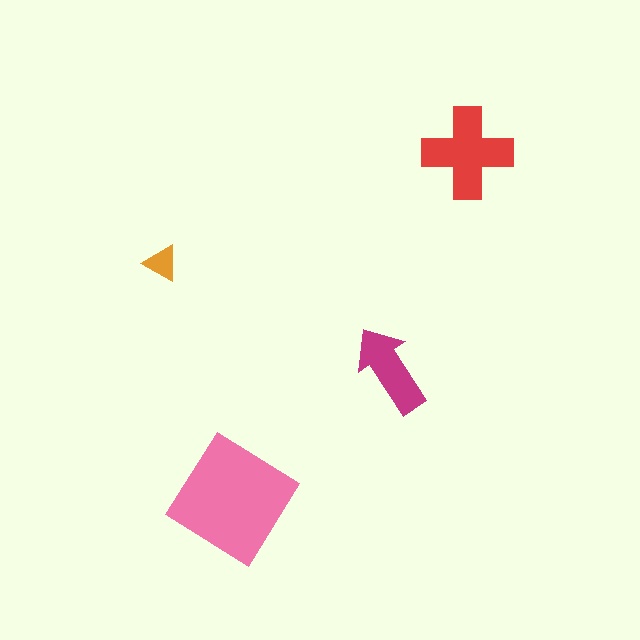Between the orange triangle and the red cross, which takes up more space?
The red cross.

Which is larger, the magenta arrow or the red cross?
The red cross.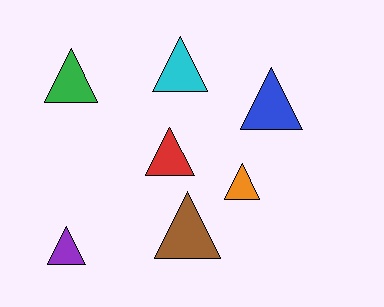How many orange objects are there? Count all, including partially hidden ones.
There is 1 orange object.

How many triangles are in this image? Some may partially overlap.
There are 7 triangles.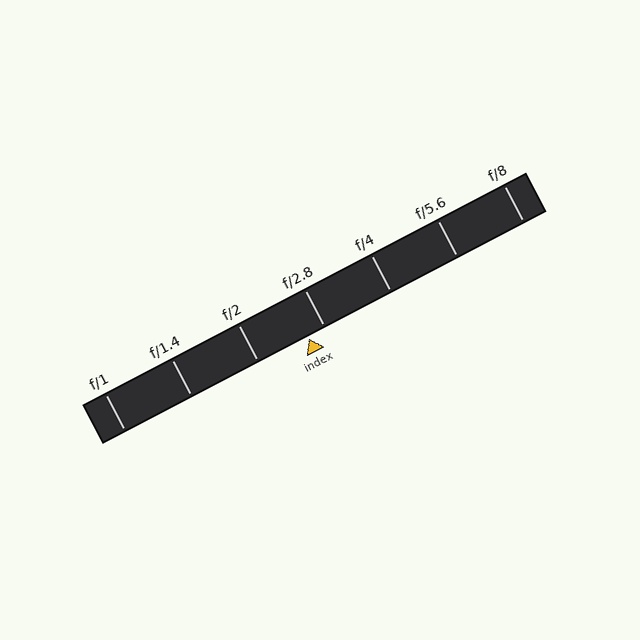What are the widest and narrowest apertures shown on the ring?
The widest aperture shown is f/1 and the narrowest is f/8.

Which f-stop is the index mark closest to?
The index mark is closest to f/2.8.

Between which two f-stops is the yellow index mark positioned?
The index mark is between f/2 and f/2.8.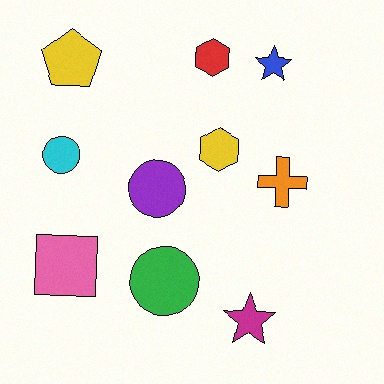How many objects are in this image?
There are 10 objects.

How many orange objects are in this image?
There is 1 orange object.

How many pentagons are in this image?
There is 1 pentagon.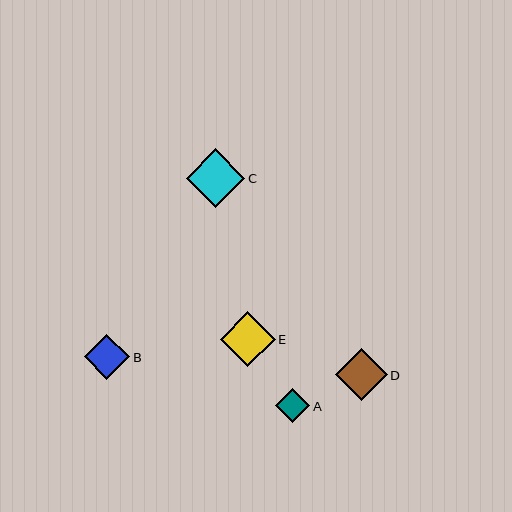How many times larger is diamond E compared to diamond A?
Diamond E is approximately 1.6 times the size of diamond A.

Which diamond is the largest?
Diamond C is the largest with a size of approximately 58 pixels.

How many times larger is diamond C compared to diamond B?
Diamond C is approximately 1.3 times the size of diamond B.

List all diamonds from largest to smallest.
From largest to smallest: C, E, D, B, A.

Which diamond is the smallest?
Diamond A is the smallest with a size of approximately 35 pixels.